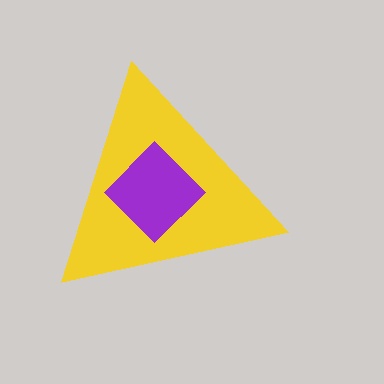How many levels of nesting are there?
2.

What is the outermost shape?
The yellow triangle.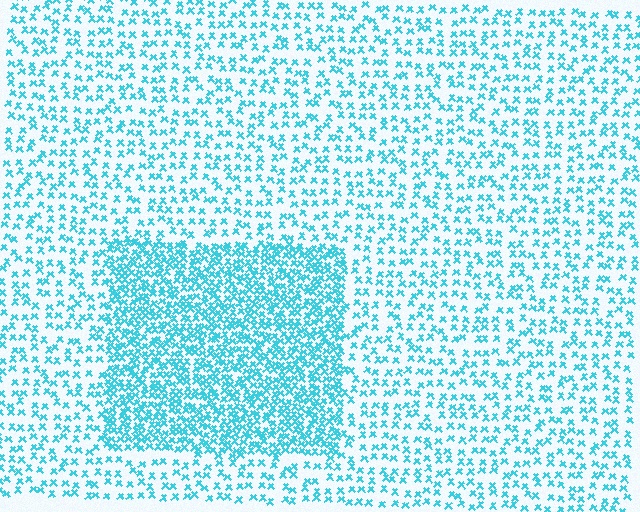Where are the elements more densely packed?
The elements are more densely packed inside the rectangle boundary.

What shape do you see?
I see a rectangle.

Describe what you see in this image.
The image contains small cyan elements arranged at two different densities. A rectangle-shaped region is visible where the elements are more densely packed than the surrounding area.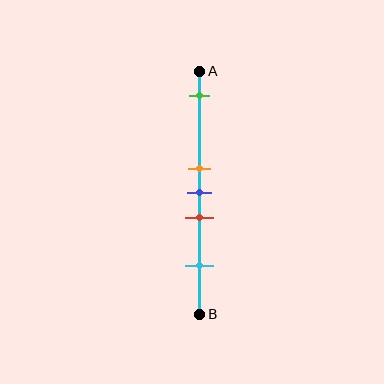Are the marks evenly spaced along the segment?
No, the marks are not evenly spaced.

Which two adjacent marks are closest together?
The orange and blue marks are the closest adjacent pair.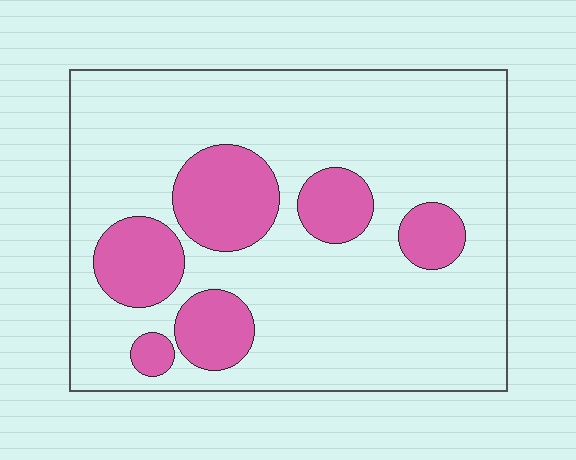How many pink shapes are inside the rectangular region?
6.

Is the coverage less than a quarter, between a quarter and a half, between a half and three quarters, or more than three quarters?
Less than a quarter.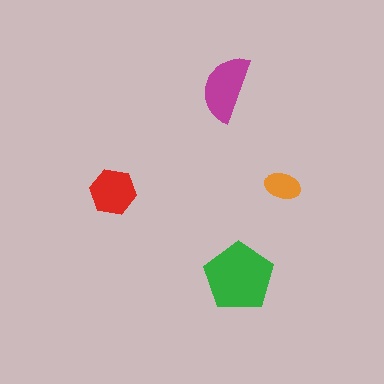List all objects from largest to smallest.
The green pentagon, the magenta semicircle, the red hexagon, the orange ellipse.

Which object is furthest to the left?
The red hexagon is leftmost.